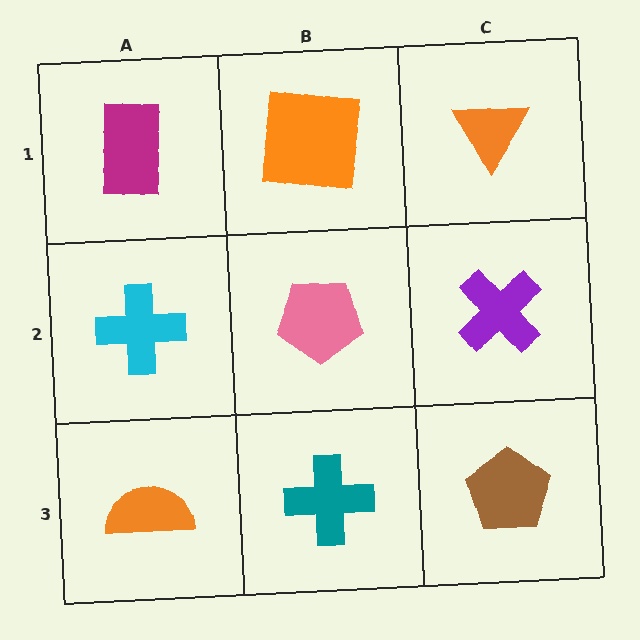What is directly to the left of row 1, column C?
An orange square.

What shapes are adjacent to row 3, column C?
A purple cross (row 2, column C), a teal cross (row 3, column B).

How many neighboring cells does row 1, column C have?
2.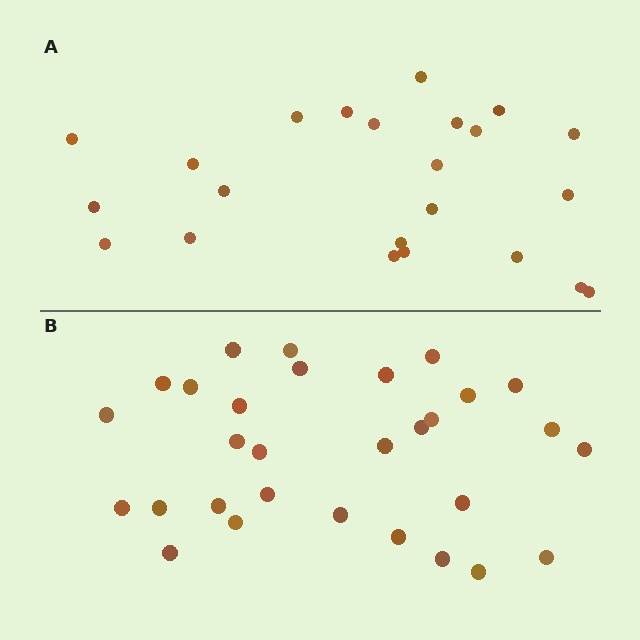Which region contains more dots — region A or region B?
Region B (the bottom region) has more dots.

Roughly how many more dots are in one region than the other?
Region B has roughly 8 or so more dots than region A.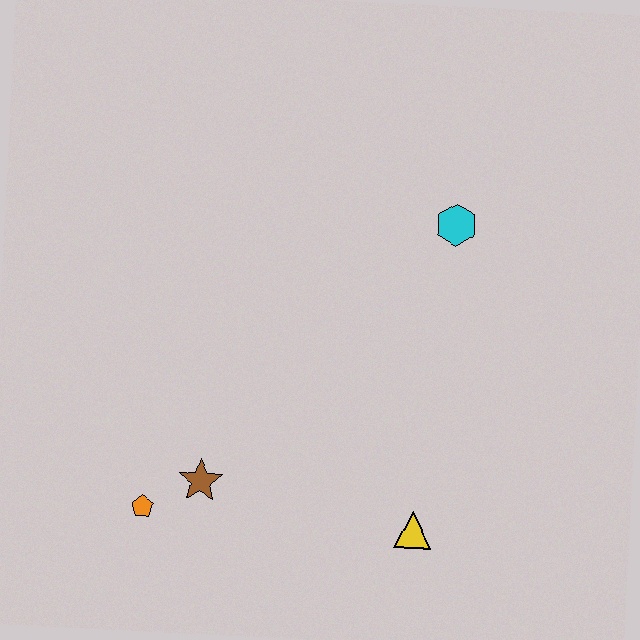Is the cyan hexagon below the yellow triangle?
No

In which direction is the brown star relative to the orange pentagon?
The brown star is to the right of the orange pentagon.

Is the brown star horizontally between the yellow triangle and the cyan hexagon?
No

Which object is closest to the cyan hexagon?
The yellow triangle is closest to the cyan hexagon.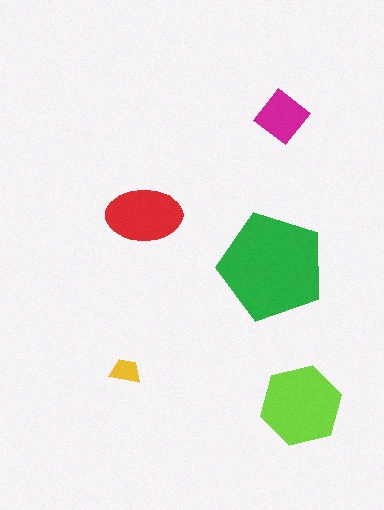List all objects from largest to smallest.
The green pentagon, the lime hexagon, the red ellipse, the magenta diamond, the yellow trapezoid.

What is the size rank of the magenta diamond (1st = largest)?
4th.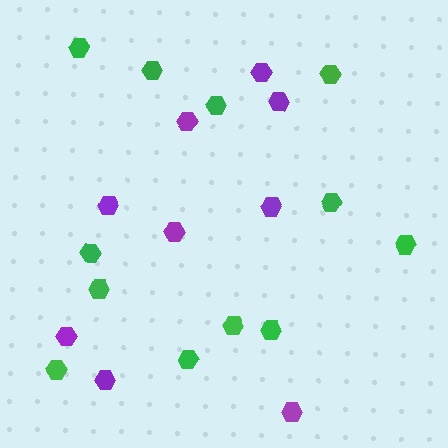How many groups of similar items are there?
There are 2 groups: one group of purple hexagons (9) and one group of green hexagons (12).